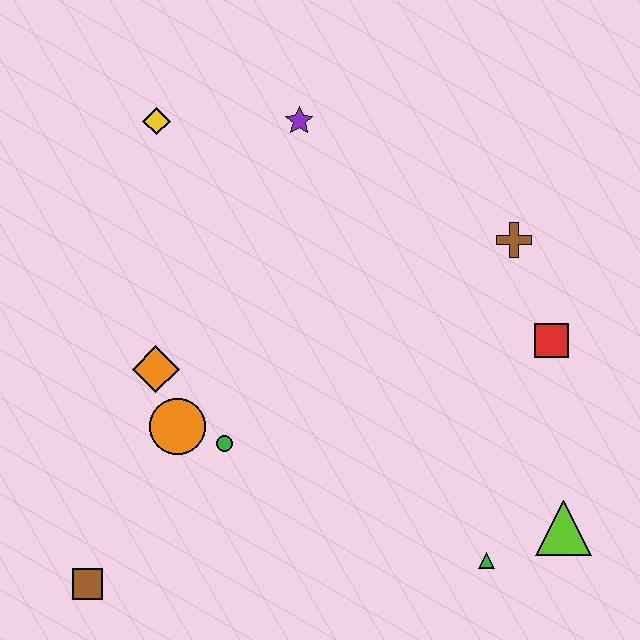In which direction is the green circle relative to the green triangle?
The green circle is to the left of the green triangle.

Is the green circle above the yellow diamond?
No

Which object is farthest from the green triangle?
The yellow diamond is farthest from the green triangle.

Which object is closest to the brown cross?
The red square is closest to the brown cross.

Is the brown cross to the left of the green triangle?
No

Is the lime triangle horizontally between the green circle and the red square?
No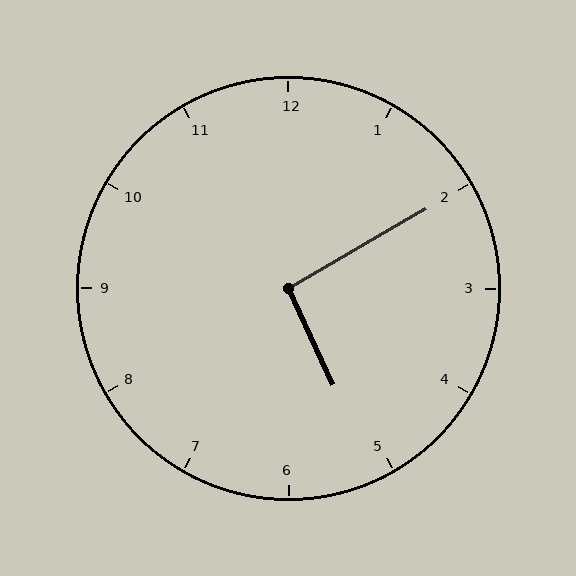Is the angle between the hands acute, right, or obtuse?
It is right.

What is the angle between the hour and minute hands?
Approximately 95 degrees.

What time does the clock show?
5:10.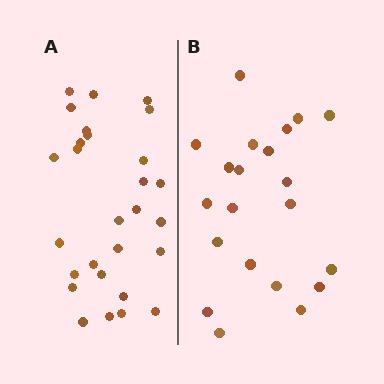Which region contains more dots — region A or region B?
Region A (the left region) has more dots.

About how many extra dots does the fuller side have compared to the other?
Region A has roughly 8 or so more dots than region B.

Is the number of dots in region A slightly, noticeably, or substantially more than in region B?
Region A has noticeably more, but not dramatically so. The ratio is roughly 1.3 to 1.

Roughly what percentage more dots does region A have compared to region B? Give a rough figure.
About 35% more.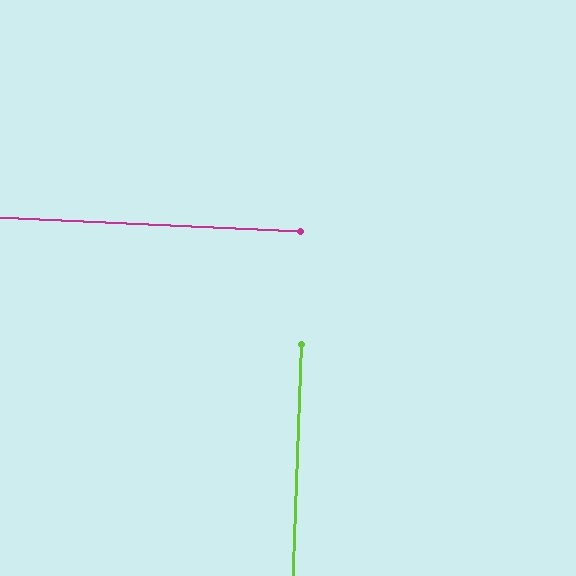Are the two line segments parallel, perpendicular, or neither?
Perpendicular — they meet at approximately 89°.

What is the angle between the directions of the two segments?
Approximately 89 degrees.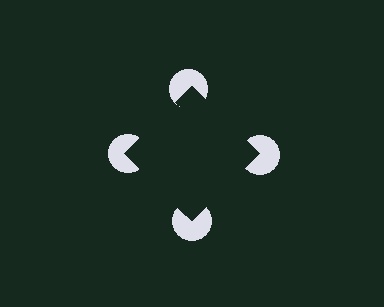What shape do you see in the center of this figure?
An illusory square — its edges are inferred from the aligned wedge cuts in the pac-man discs, not physically drawn.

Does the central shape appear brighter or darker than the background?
It typically appears slightly darker than the background, even though no actual brightness change is drawn.